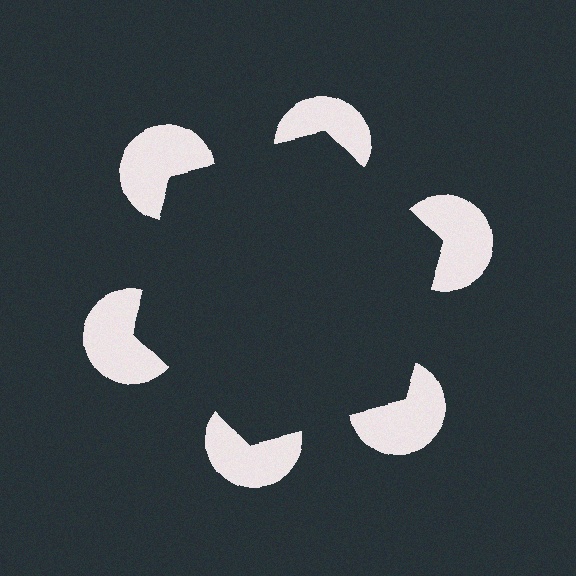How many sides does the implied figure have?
6 sides.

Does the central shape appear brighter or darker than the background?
It typically appears slightly darker than the background, even though no actual brightness change is drawn.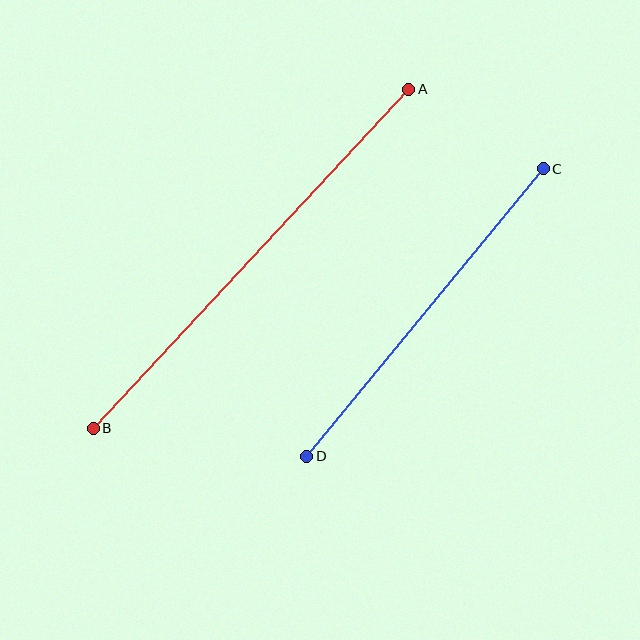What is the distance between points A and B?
The distance is approximately 463 pixels.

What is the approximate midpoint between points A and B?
The midpoint is at approximately (251, 259) pixels.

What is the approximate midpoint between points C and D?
The midpoint is at approximately (425, 313) pixels.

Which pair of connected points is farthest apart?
Points A and B are farthest apart.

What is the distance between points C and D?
The distance is approximately 373 pixels.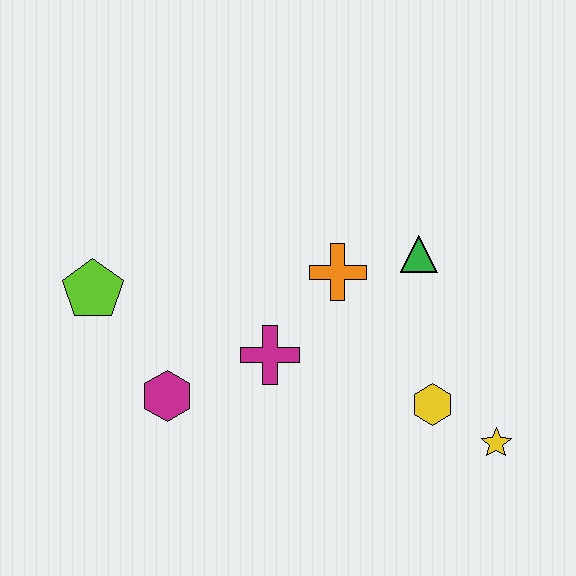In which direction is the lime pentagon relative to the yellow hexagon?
The lime pentagon is to the left of the yellow hexagon.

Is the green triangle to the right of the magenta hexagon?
Yes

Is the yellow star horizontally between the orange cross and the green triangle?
No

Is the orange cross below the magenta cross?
No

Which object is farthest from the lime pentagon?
The yellow star is farthest from the lime pentagon.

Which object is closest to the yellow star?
The yellow hexagon is closest to the yellow star.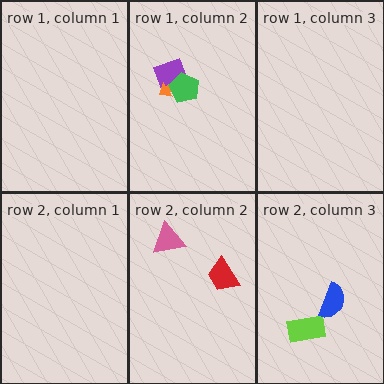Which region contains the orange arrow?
The row 1, column 2 region.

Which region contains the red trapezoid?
The row 2, column 2 region.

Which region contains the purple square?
The row 1, column 2 region.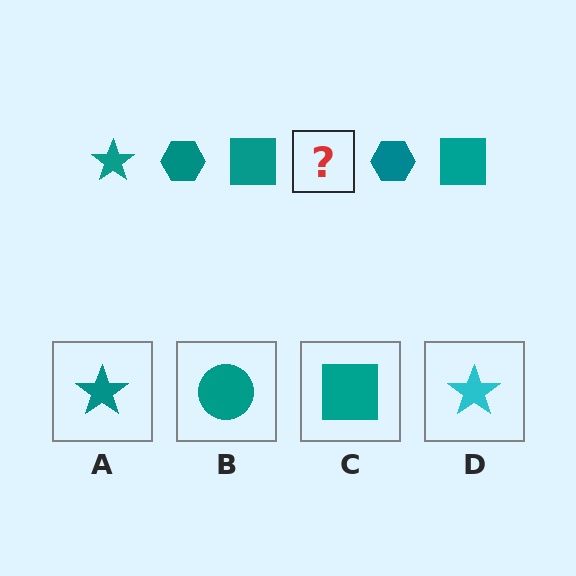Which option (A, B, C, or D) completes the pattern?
A.